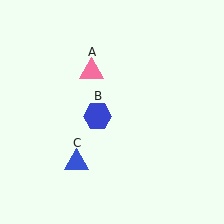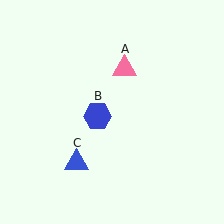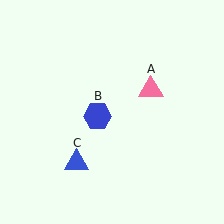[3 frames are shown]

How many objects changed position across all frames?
1 object changed position: pink triangle (object A).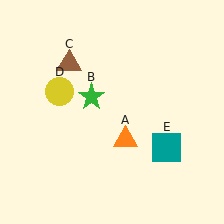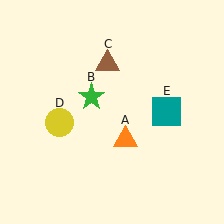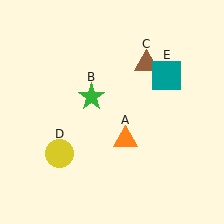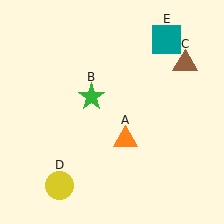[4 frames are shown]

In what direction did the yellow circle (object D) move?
The yellow circle (object D) moved down.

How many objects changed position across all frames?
3 objects changed position: brown triangle (object C), yellow circle (object D), teal square (object E).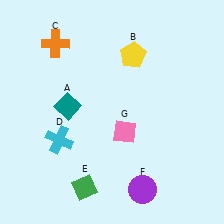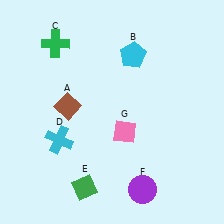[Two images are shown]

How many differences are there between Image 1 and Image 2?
There are 3 differences between the two images.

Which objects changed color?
A changed from teal to brown. B changed from yellow to cyan. C changed from orange to green.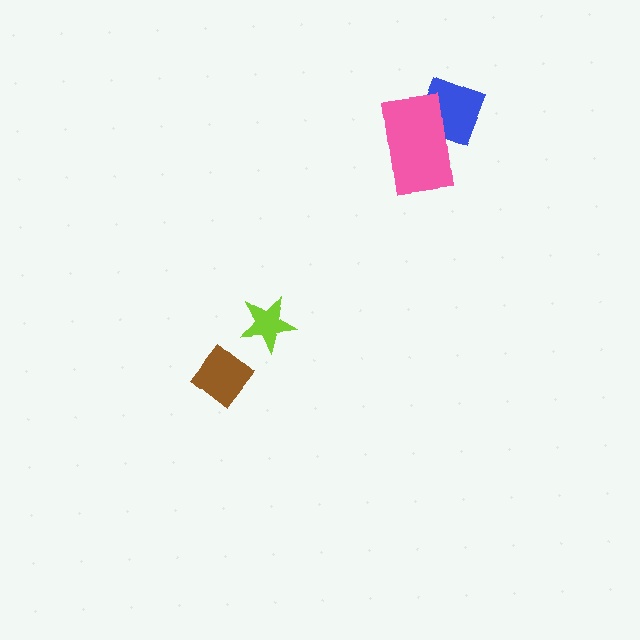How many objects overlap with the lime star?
0 objects overlap with the lime star.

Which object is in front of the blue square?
The pink rectangle is in front of the blue square.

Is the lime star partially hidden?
No, no other shape covers it.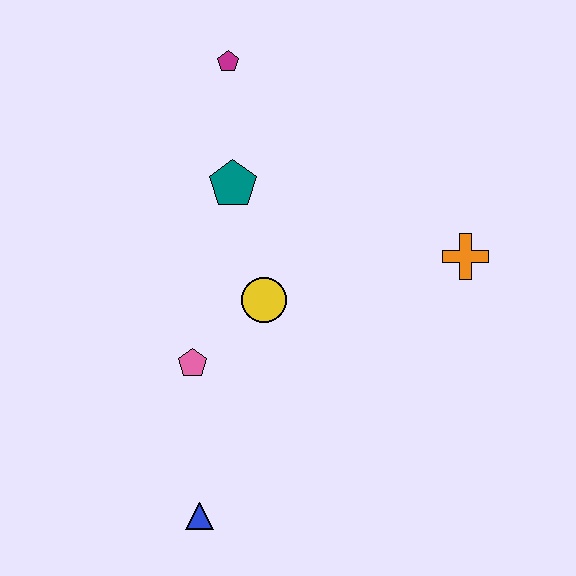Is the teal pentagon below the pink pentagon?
No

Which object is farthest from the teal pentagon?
The blue triangle is farthest from the teal pentagon.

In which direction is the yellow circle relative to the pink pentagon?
The yellow circle is to the right of the pink pentagon.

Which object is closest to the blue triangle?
The pink pentagon is closest to the blue triangle.